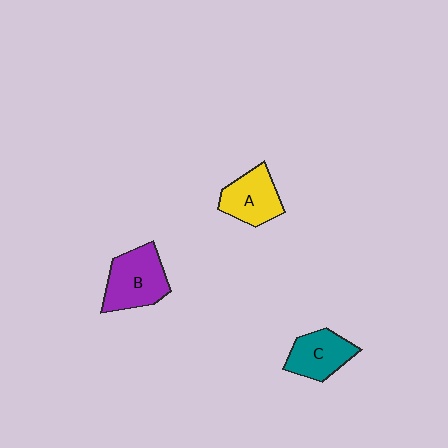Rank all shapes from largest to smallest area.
From largest to smallest: B (purple), A (yellow), C (teal).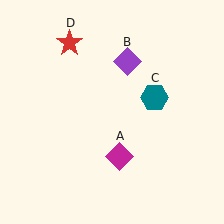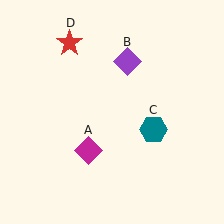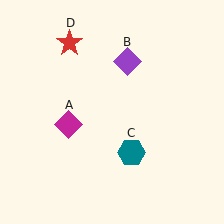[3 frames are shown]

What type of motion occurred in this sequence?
The magenta diamond (object A), teal hexagon (object C) rotated clockwise around the center of the scene.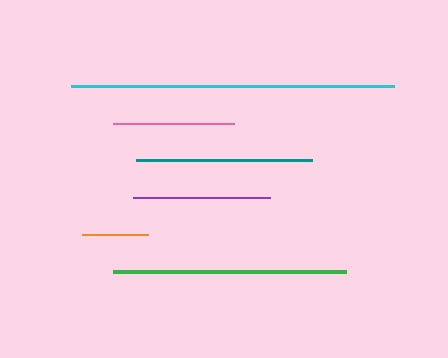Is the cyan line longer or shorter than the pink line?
The cyan line is longer than the pink line.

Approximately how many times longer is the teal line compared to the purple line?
The teal line is approximately 1.3 times the length of the purple line.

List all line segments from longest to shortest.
From longest to shortest: cyan, green, teal, purple, pink, orange.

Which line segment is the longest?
The cyan line is the longest at approximately 324 pixels.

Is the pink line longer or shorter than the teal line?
The teal line is longer than the pink line.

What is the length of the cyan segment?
The cyan segment is approximately 324 pixels long.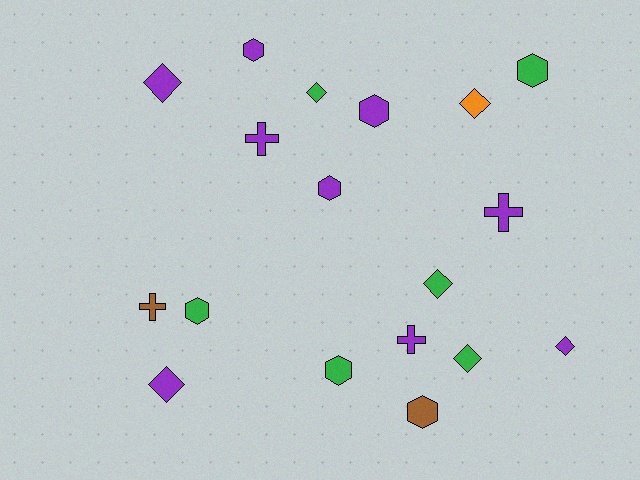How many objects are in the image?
There are 18 objects.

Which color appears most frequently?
Purple, with 9 objects.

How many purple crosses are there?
There are 3 purple crosses.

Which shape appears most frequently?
Hexagon, with 7 objects.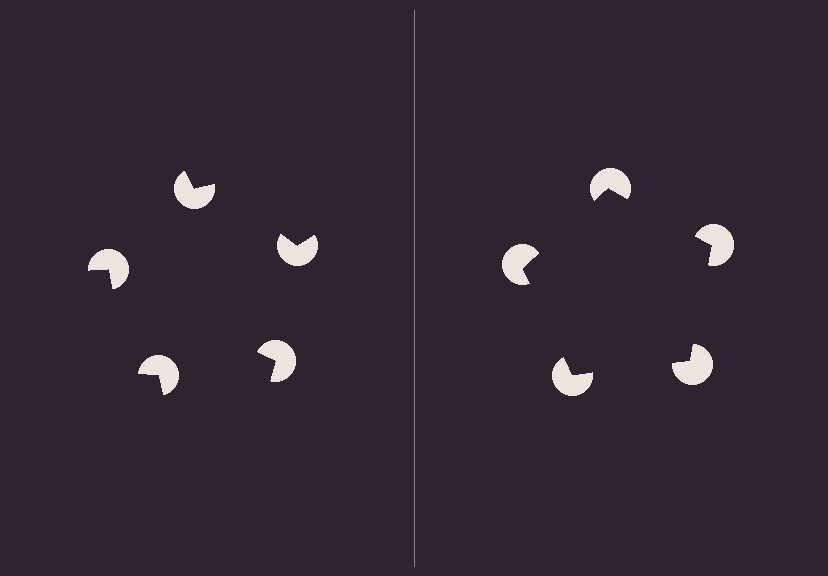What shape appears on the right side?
An illusory pentagon.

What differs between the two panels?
The pac-man discs are positioned identically on both sides; only the wedge orientations differ. On the right they align to a pentagon; on the left they are misaligned.